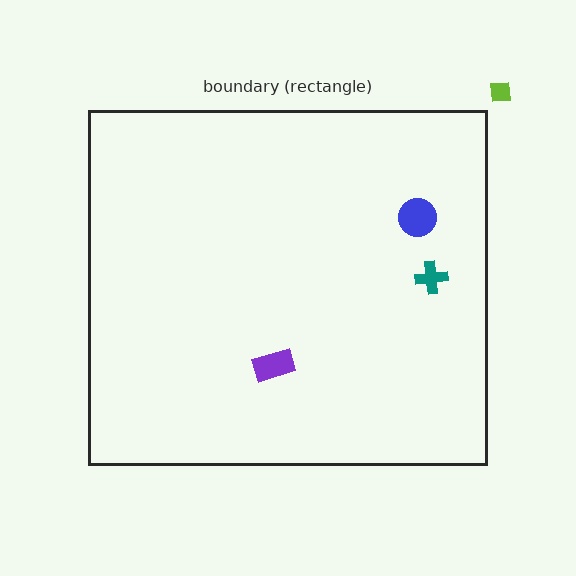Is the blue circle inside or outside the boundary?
Inside.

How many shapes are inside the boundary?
3 inside, 1 outside.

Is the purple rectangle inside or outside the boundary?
Inside.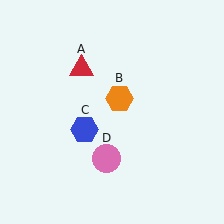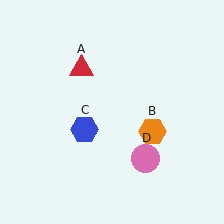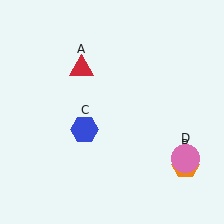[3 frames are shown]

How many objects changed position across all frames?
2 objects changed position: orange hexagon (object B), pink circle (object D).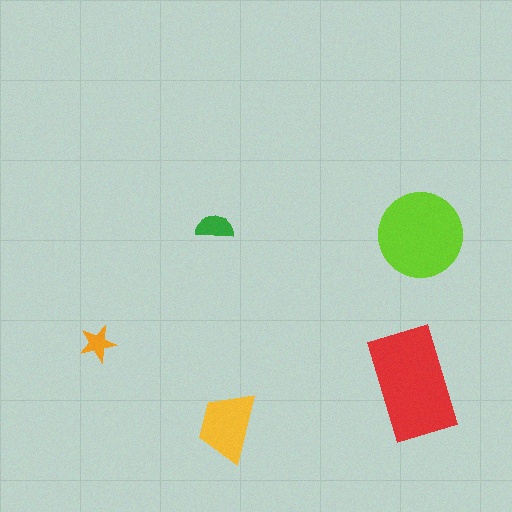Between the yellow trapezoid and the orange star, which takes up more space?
The yellow trapezoid.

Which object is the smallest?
The orange star.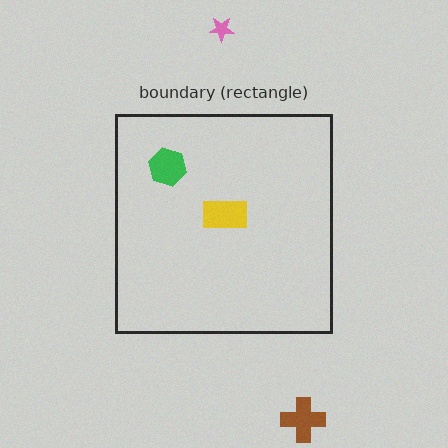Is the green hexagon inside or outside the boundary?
Inside.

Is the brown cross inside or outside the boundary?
Outside.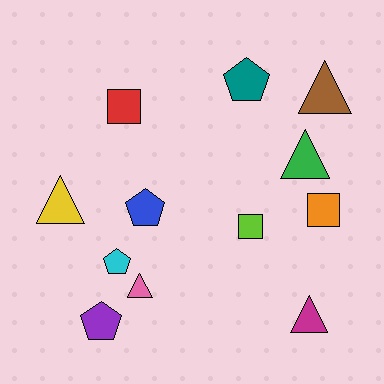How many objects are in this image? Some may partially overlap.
There are 12 objects.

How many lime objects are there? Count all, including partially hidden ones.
There is 1 lime object.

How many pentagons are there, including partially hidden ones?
There are 4 pentagons.